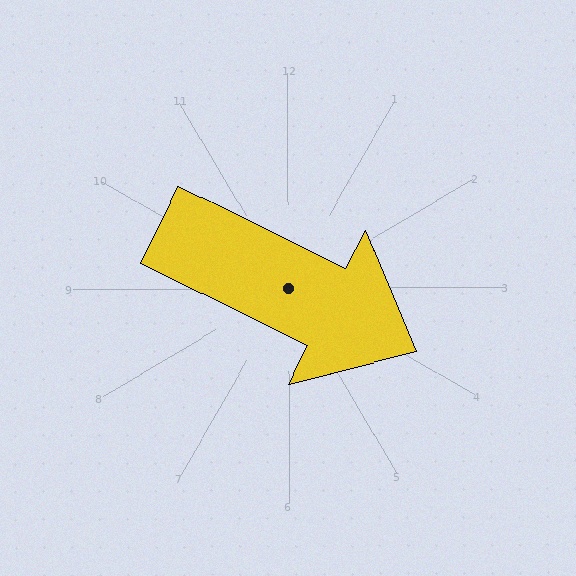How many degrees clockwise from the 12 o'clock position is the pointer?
Approximately 117 degrees.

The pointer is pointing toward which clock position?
Roughly 4 o'clock.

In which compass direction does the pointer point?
Southeast.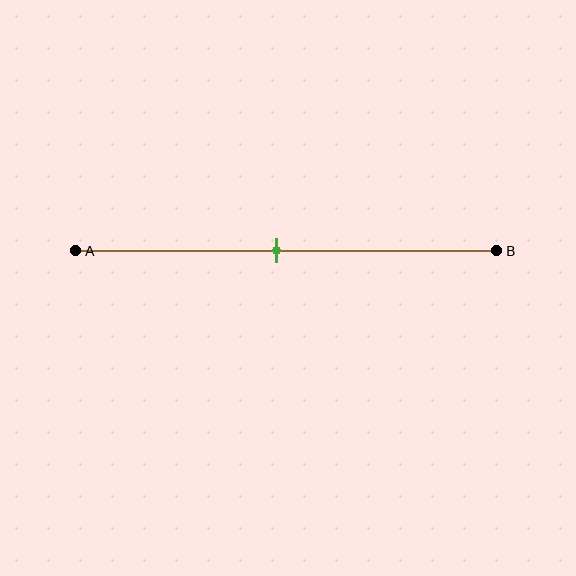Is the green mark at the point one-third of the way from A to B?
No, the mark is at about 50% from A, not at the 33% one-third point.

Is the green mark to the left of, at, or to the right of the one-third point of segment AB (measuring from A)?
The green mark is to the right of the one-third point of segment AB.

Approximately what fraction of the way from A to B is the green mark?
The green mark is approximately 50% of the way from A to B.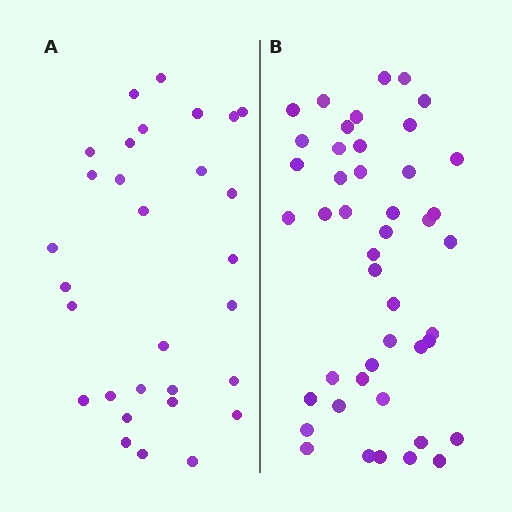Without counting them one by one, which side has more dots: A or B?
Region B (the right region) has more dots.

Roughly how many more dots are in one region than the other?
Region B has approximately 15 more dots than region A.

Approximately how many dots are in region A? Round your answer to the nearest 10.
About 30 dots.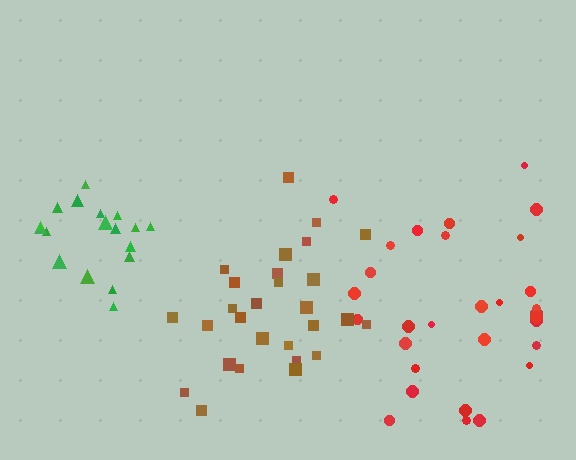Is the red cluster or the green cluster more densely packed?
Green.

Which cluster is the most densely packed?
Green.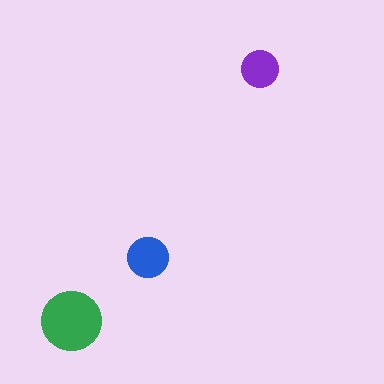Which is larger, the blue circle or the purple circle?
The blue one.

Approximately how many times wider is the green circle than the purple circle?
About 1.5 times wider.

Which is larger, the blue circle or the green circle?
The green one.